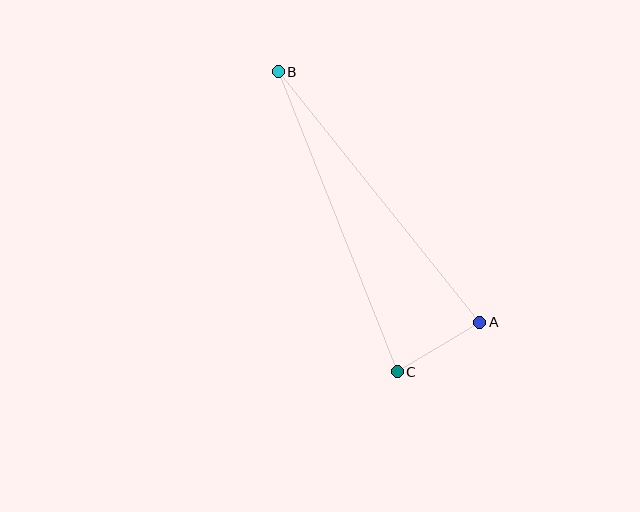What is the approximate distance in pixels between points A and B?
The distance between A and B is approximately 321 pixels.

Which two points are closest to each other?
Points A and C are closest to each other.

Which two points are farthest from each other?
Points B and C are farthest from each other.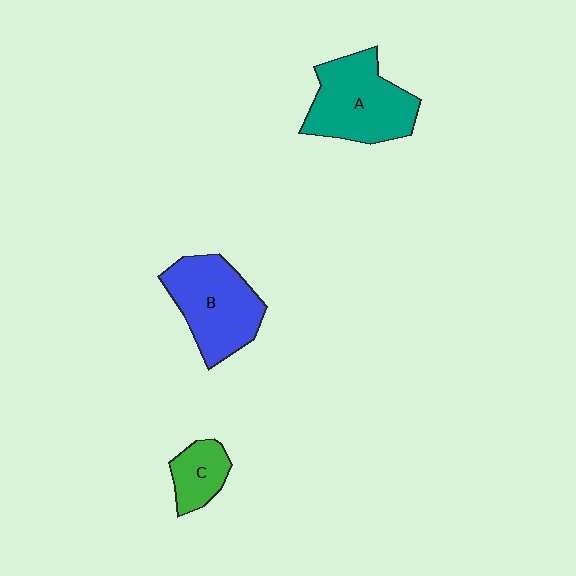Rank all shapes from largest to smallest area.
From largest to smallest: A (teal), B (blue), C (green).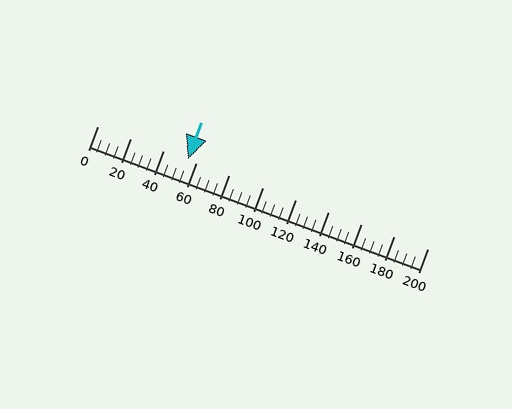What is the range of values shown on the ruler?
The ruler shows values from 0 to 200.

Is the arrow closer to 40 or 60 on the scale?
The arrow is closer to 60.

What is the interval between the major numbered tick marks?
The major tick marks are spaced 20 units apart.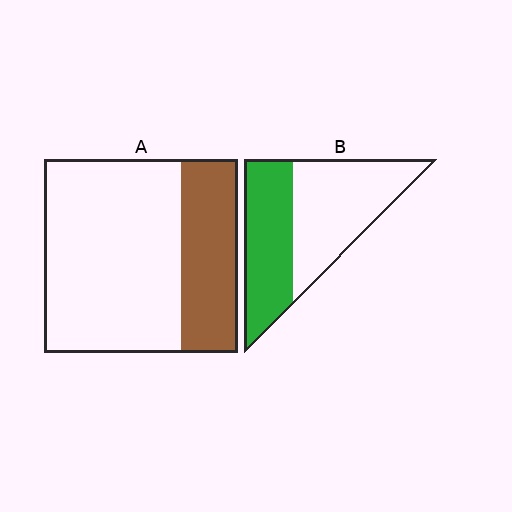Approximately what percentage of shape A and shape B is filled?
A is approximately 30% and B is approximately 45%.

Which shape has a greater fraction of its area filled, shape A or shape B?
Shape B.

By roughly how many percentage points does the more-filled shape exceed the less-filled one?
By roughly 15 percentage points (B over A).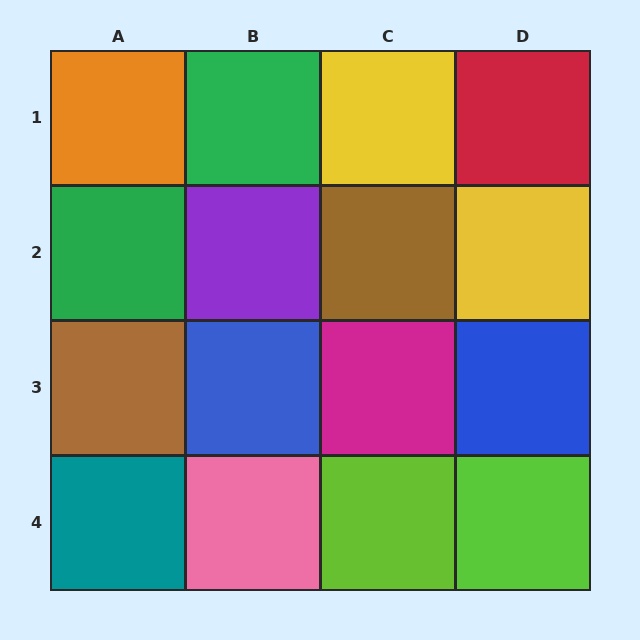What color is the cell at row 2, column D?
Yellow.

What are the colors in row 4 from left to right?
Teal, pink, lime, lime.